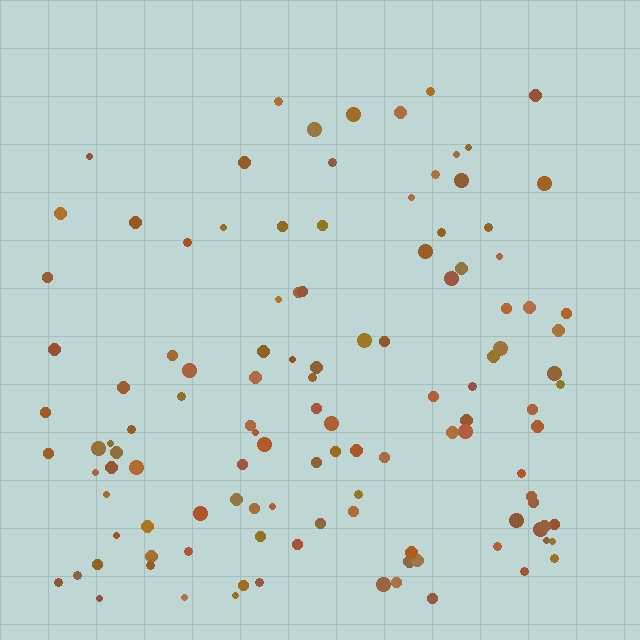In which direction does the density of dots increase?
From top to bottom, with the bottom side densest.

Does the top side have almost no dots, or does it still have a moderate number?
Still a moderate number, just noticeably fewer than the bottom.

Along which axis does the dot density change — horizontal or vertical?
Vertical.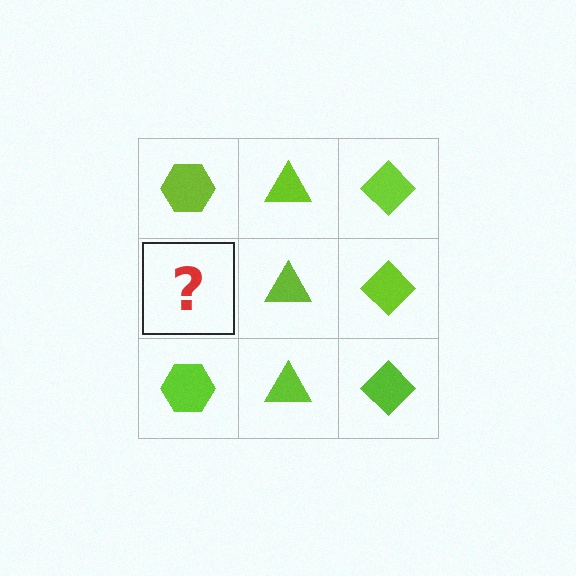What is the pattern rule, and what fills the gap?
The rule is that each column has a consistent shape. The gap should be filled with a lime hexagon.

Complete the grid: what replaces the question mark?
The question mark should be replaced with a lime hexagon.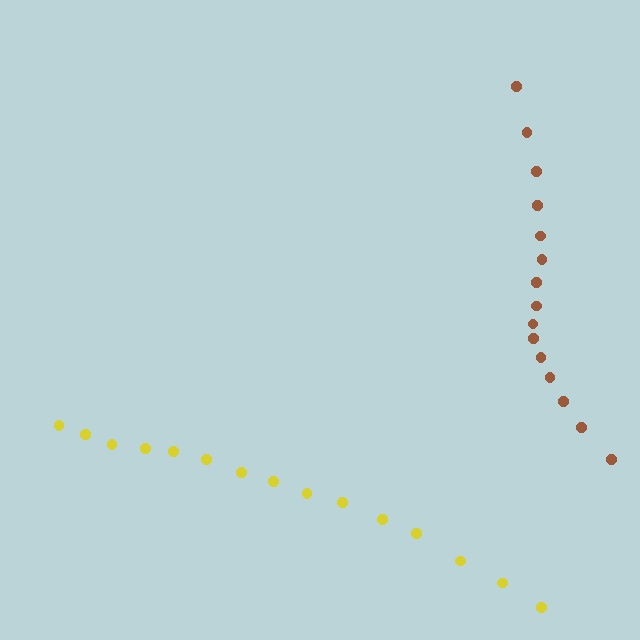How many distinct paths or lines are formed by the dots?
There are 2 distinct paths.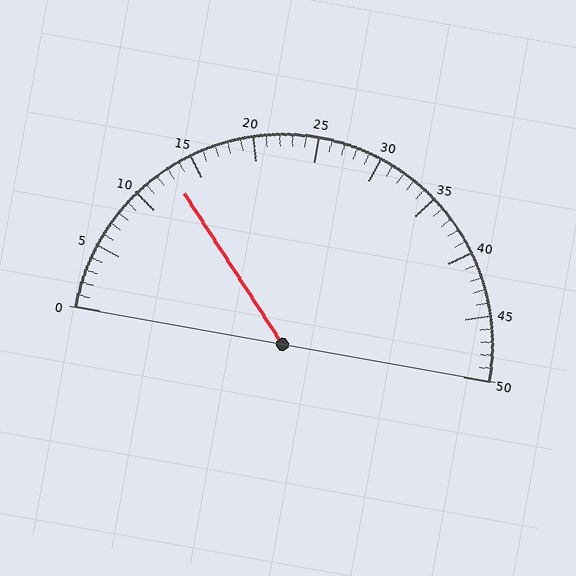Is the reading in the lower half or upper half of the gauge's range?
The reading is in the lower half of the range (0 to 50).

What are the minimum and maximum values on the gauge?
The gauge ranges from 0 to 50.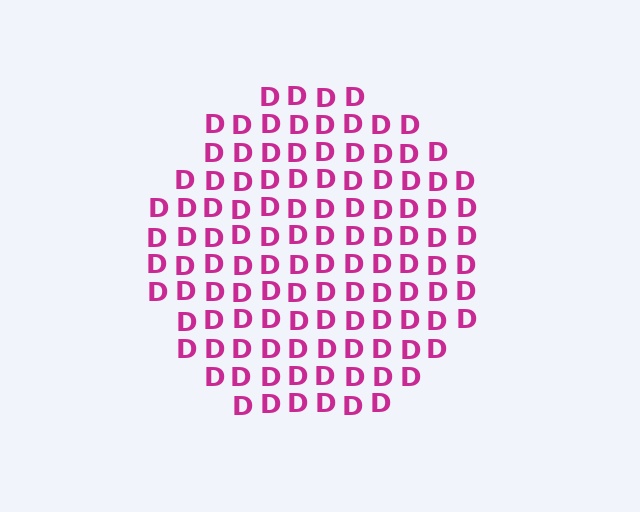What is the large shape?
The large shape is a circle.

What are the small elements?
The small elements are letter D's.